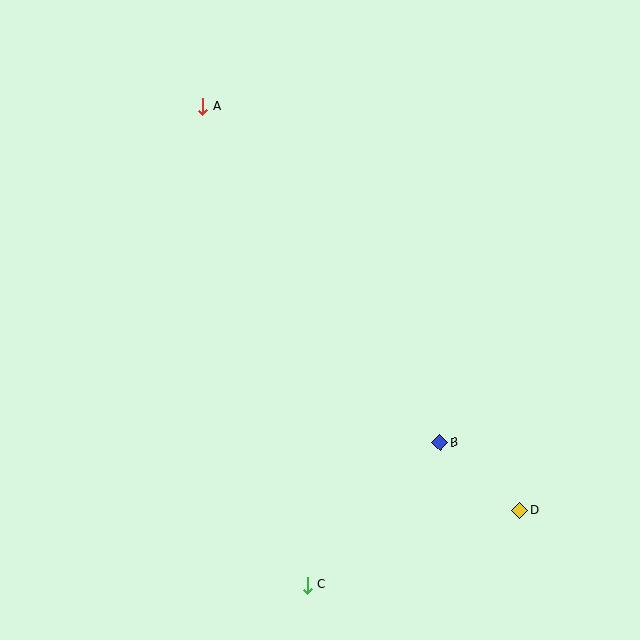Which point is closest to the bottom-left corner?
Point C is closest to the bottom-left corner.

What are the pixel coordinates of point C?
Point C is at (307, 585).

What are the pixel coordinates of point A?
Point A is at (203, 107).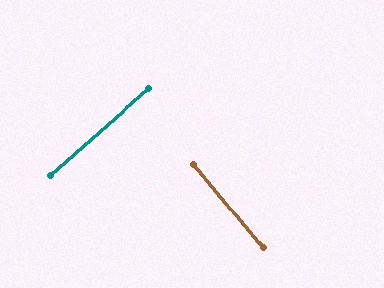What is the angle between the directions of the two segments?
Approximately 88 degrees.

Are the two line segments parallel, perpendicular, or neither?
Perpendicular — they meet at approximately 88°.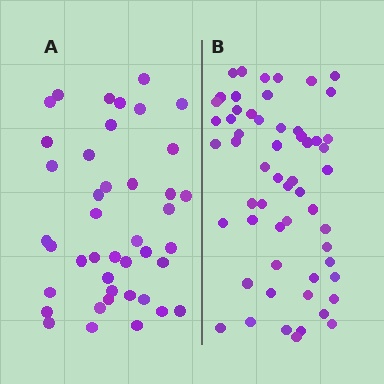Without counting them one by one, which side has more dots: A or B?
Region B (the right region) has more dots.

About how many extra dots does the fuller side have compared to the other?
Region B has approximately 15 more dots than region A.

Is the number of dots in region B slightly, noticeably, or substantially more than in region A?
Region B has noticeably more, but not dramatically so. The ratio is roughly 1.4 to 1.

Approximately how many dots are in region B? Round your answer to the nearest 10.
About 60 dots. (The exact count is 57, which rounds to 60.)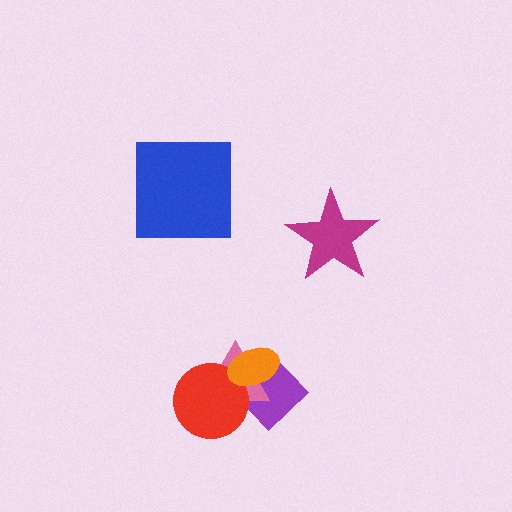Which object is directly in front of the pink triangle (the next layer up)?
The red circle is directly in front of the pink triangle.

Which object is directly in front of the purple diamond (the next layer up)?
The pink triangle is directly in front of the purple diamond.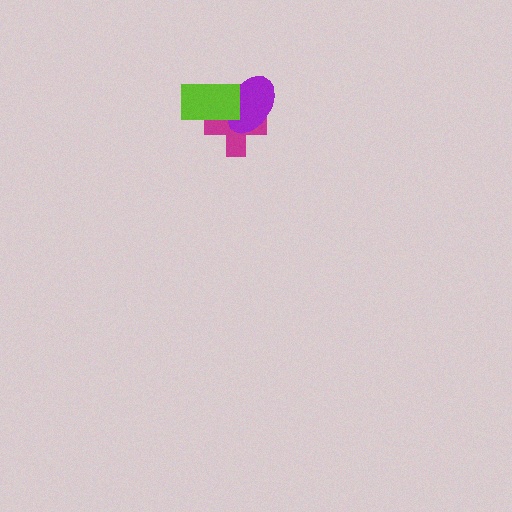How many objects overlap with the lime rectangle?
2 objects overlap with the lime rectangle.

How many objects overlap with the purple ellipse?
2 objects overlap with the purple ellipse.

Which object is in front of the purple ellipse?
The lime rectangle is in front of the purple ellipse.